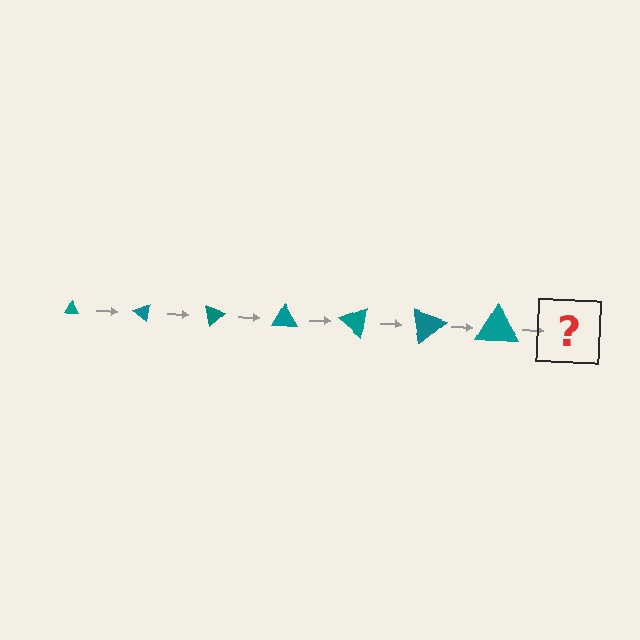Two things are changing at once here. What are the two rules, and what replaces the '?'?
The two rules are that the triangle grows larger each step and it rotates 40 degrees each step. The '?' should be a triangle, larger than the previous one and rotated 280 degrees from the start.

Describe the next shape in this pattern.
It should be a triangle, larger than the previous one and rotated 280 degrees from the start.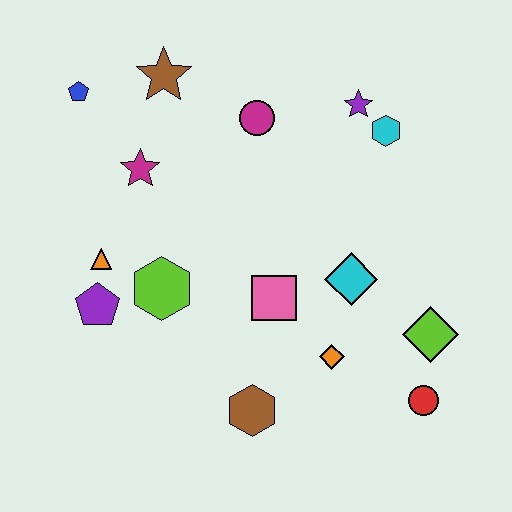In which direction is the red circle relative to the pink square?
The red circle is to the right of the pink square.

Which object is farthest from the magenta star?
The red circle is farthest from the magenta star.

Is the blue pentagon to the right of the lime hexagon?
No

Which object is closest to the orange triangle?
The purple pentagon is closest to the orange triangle.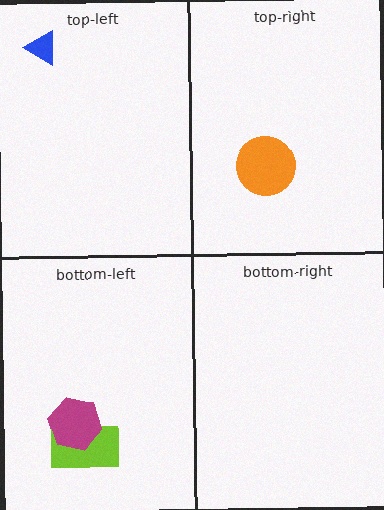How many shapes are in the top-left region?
1.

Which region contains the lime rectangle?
The bottom-left region.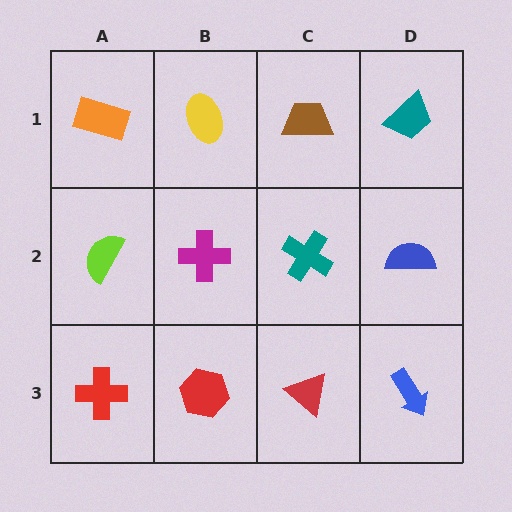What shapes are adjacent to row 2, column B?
A yellow ellipse (row 1, column B), a red hexagon (row 3, column B), a lime semicircle (row 2, column A), a teal cross (row 2, column C).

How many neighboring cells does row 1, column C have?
3.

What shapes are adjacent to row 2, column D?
A teal trapezoid (row 1, column D), a blue arrow (row 3, column D), a teal cross (row 2, column C).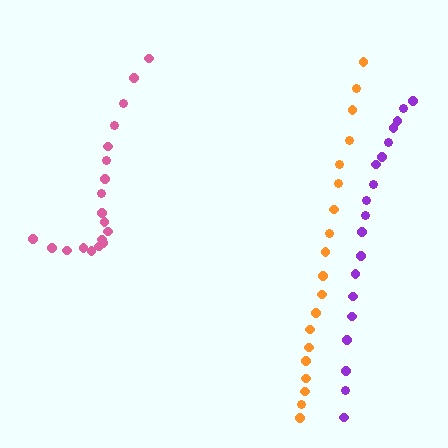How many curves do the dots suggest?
There are 3 distinct paths.